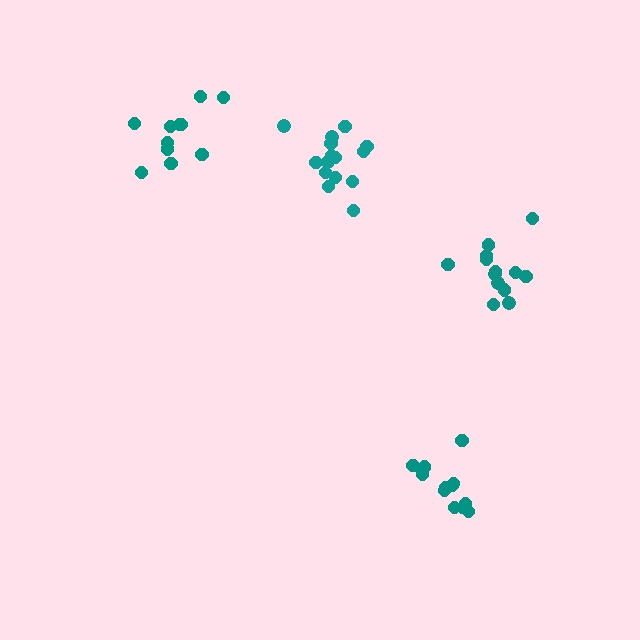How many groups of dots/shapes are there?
There are 4 groups.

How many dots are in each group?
Group 1: 13 dots, Group 2: 15 dots, Group 3: 12 dots, Group 4: 11 dots (51 total).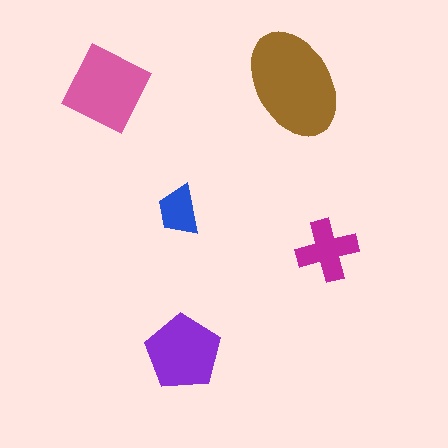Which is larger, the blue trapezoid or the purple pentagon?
The purple pentagon.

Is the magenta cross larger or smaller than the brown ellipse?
Smaller.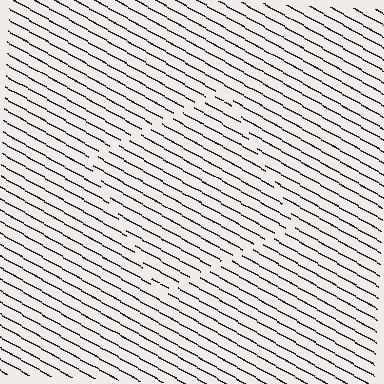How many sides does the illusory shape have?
4 sides — the line-ends trace a square.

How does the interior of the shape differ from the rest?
The interior of the shape contains the same grating, shifted by half a period — the contour is defined by the phase discontinuity where line-ends from the inner and outer gratings abut.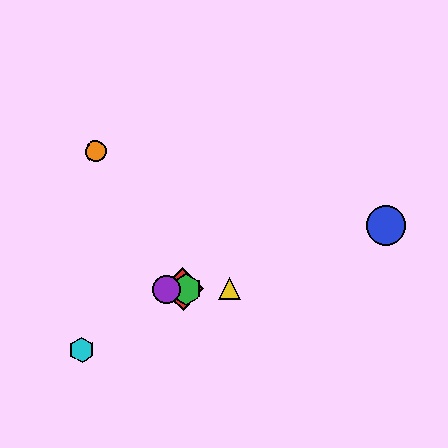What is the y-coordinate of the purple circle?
The purple circle is at y≈290.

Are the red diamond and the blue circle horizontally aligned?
No, the red diamond is at y≈289 and the blue circle is at y≈225.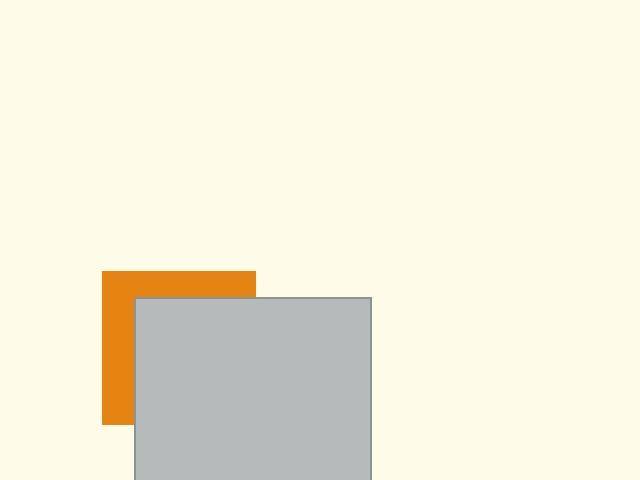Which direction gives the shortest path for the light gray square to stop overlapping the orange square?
Moving toward the lower-right gives the shortest separation.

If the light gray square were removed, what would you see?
You would see the complete orange square.